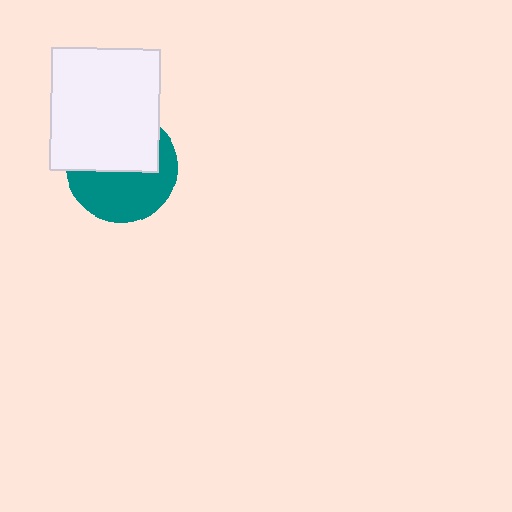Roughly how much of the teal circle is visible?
About half of it is visible (roughly 50%).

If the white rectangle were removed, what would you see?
You would see the complete teal circle.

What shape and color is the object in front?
The object in front is a white rectangle.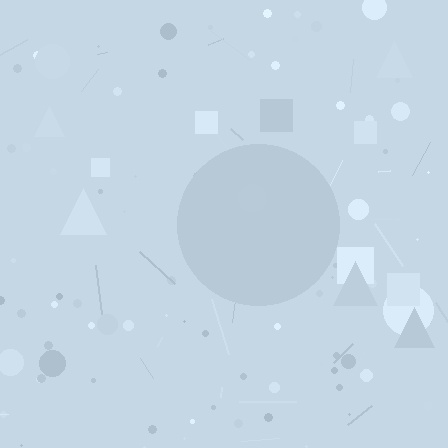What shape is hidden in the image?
A circle is hidden in the image.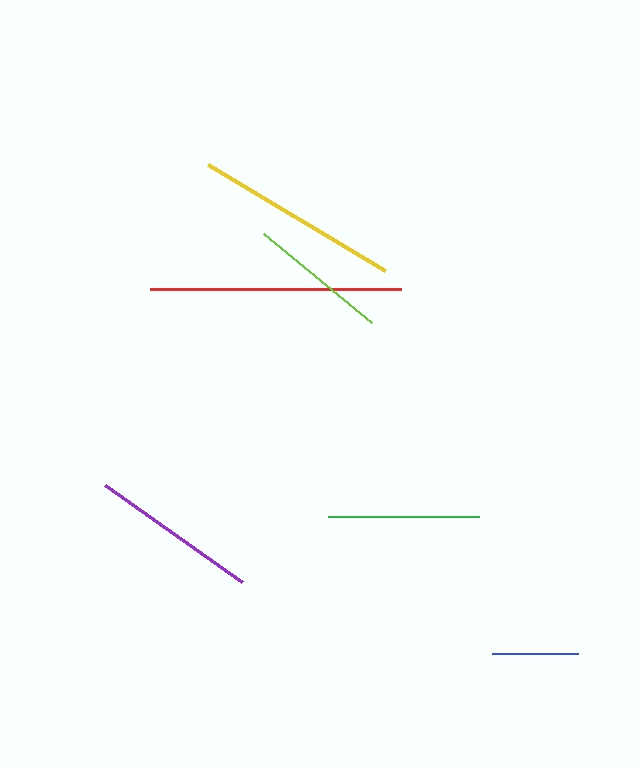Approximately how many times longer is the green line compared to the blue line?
The green line is approximately 1.8 times the length of the blue line.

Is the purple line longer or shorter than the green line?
The purple line is longer than the green line.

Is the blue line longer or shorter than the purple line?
The purple line is longer than the blue line.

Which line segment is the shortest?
The blue line is the shortest at approximately 86 pixels.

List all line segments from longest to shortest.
From longest to shortest: red, yellow, purple, green, lime, blue.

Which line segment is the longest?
The red line is the longest at approximately 250 pixels.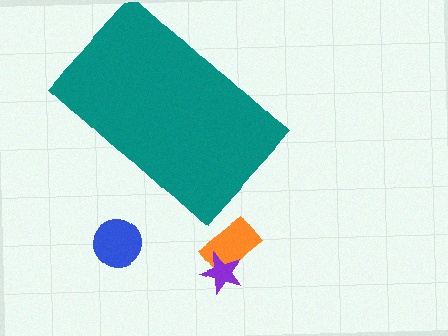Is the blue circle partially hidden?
No, the blue circle is fully visible.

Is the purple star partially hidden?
No, the purple star is fully visible.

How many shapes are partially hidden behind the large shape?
0 shapes are partially hidden.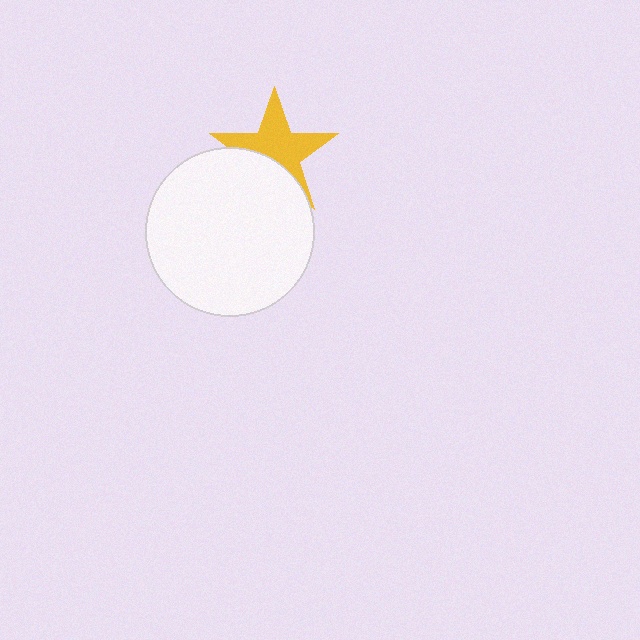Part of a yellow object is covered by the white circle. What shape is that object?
It is a star.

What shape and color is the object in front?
The object in front is a white circle.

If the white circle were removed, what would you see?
You would see the complete yellow star.